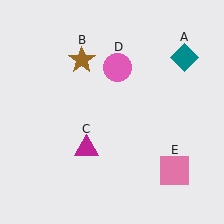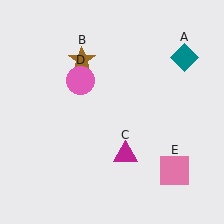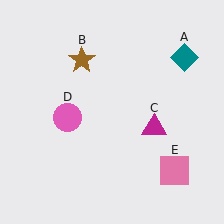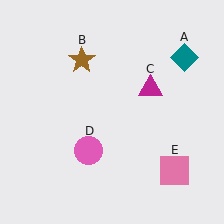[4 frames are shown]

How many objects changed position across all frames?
2 objects changed position: magenta triangle (object C), pink circle (object D).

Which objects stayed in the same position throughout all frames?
Teal diamond (object A) and brown star (object B) and pink square (object E) remained stationary.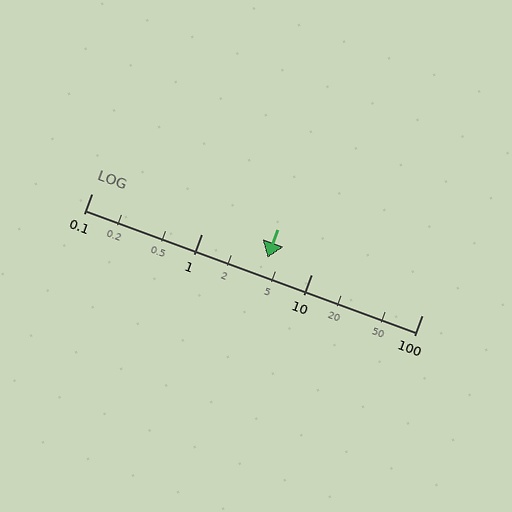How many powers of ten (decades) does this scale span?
The scale spans 3 decades, from 0.1 to 100.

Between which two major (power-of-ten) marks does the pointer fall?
The pointer is between 1 and 10.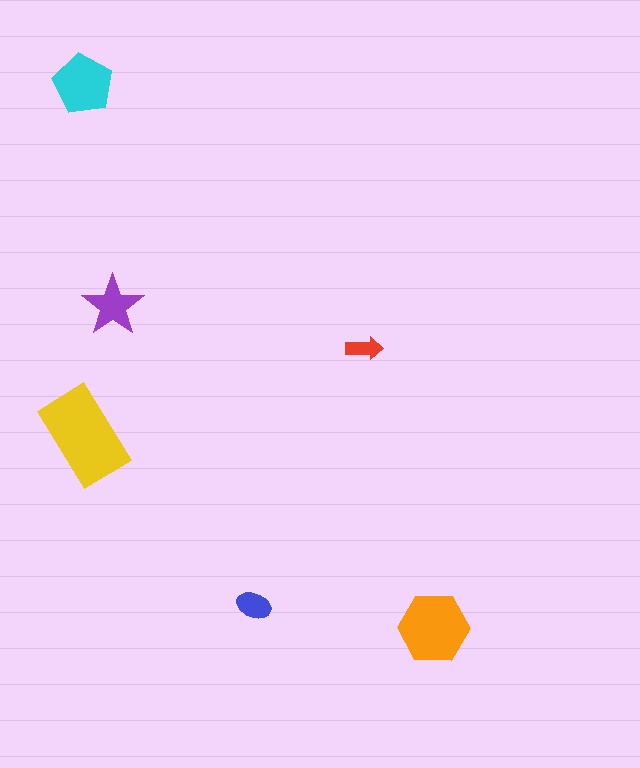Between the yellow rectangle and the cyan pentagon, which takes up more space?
The yellow rectangle.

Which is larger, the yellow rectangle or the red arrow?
The yellow rectangle.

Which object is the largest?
The yellow rectangle.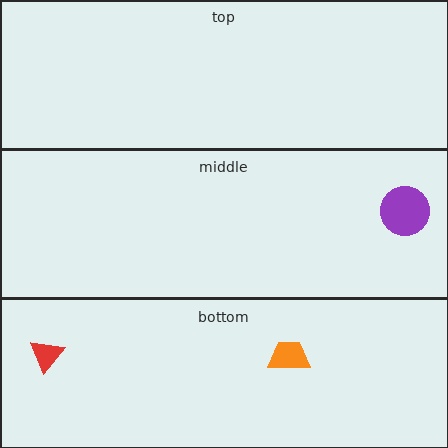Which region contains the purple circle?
The middle region.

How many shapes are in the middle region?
1.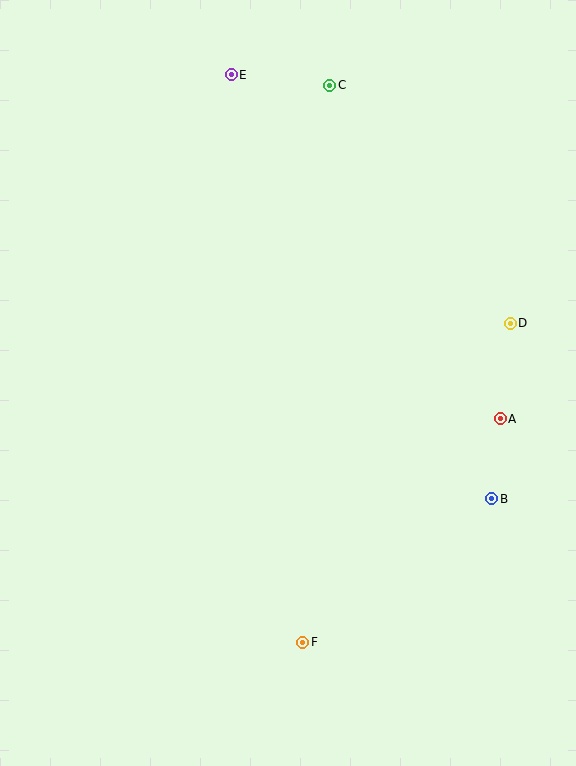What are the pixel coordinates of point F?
Point F is at (303, 642).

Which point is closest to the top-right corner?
Point C is closest to the top-right corner.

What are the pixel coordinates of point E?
Point E is at (231, 75).